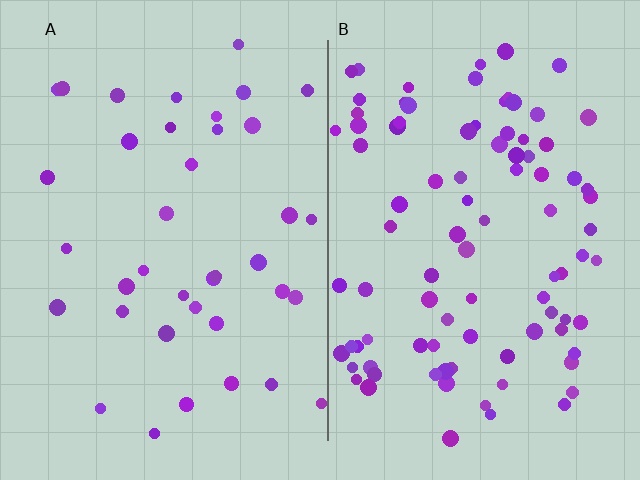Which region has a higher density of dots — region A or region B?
B (the right).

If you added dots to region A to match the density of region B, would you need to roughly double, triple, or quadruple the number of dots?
Approximately double.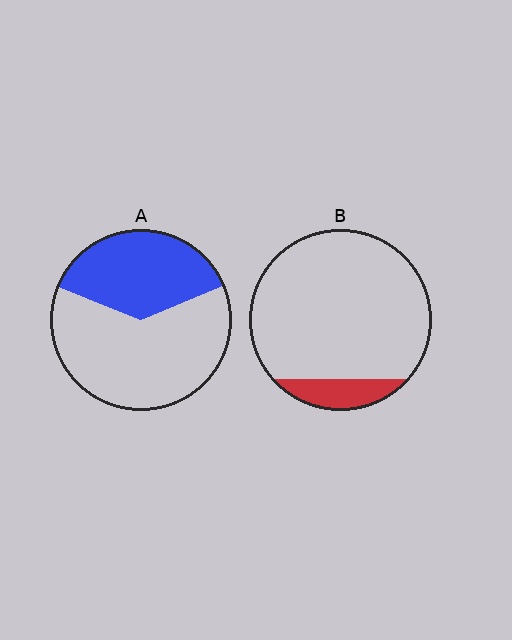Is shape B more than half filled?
No.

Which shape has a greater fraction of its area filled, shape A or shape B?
Shape A.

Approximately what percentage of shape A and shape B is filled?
A is approximately 40% and B is approximately 10%.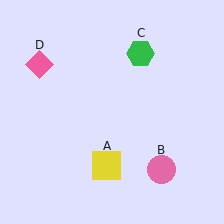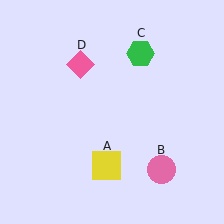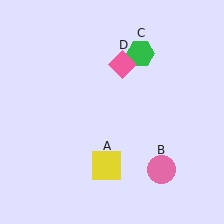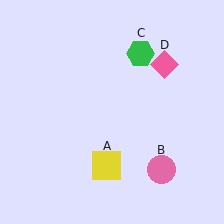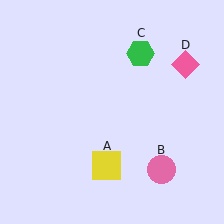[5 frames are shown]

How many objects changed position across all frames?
1 object changed position: pink diamond (object D).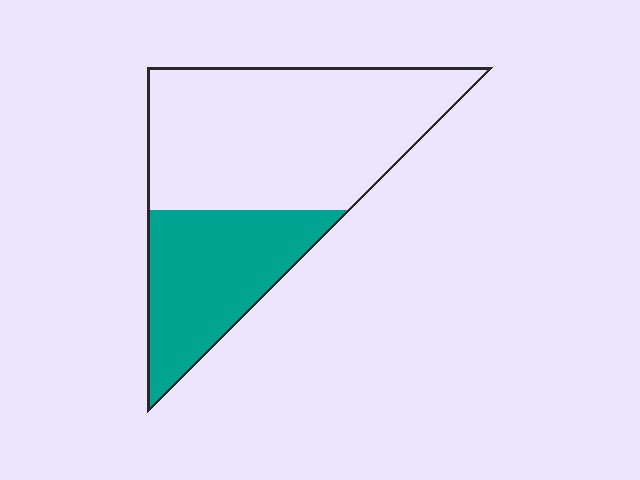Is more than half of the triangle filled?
No.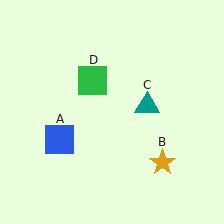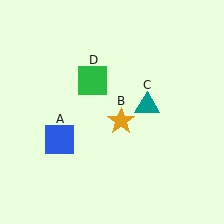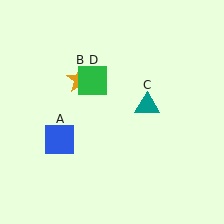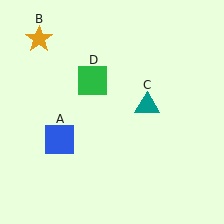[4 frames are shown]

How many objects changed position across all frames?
1 object changed position: orange star (object B).